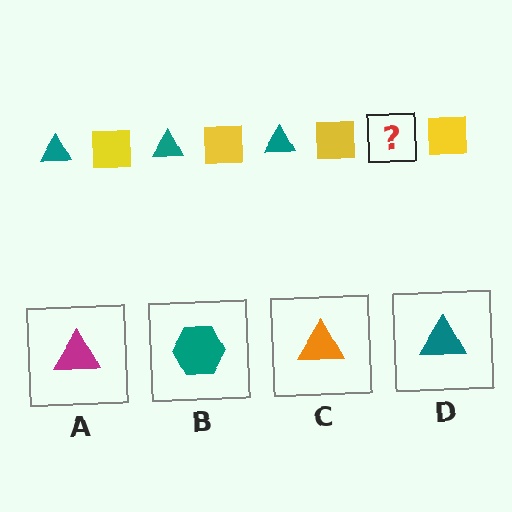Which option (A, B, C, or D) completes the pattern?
D.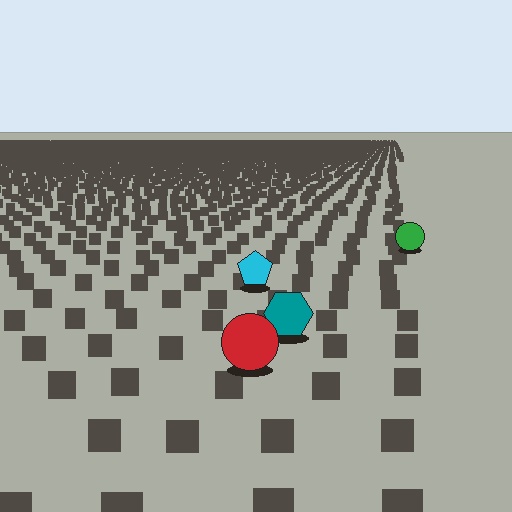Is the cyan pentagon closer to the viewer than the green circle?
Yes. The cyan pentagon is closer — you can tell from the texture gradient: the ground texture is coarser near it.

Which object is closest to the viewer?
The red circle is closest. The texture marks near it are larger and more spread out.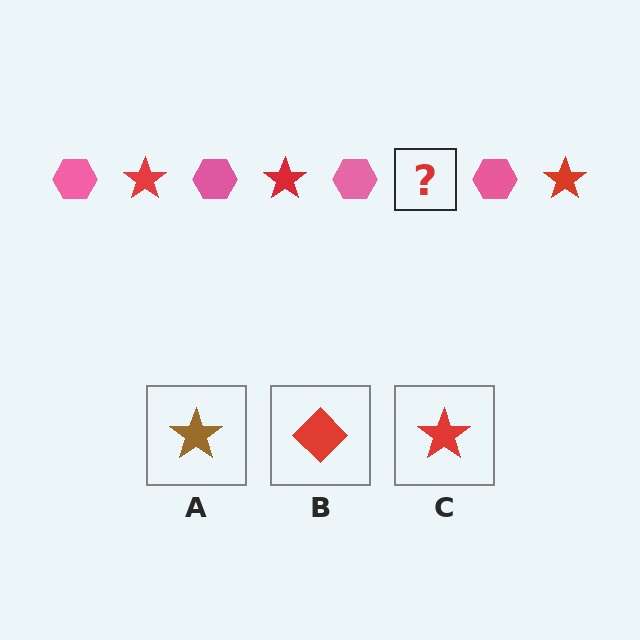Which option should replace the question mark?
Option C.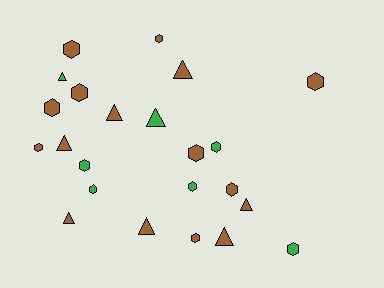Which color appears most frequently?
Brown, with 16 objects.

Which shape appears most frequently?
Hexagon, with 14 objects.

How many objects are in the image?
There are 23 objects.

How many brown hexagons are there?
There are 9 brown hexagons.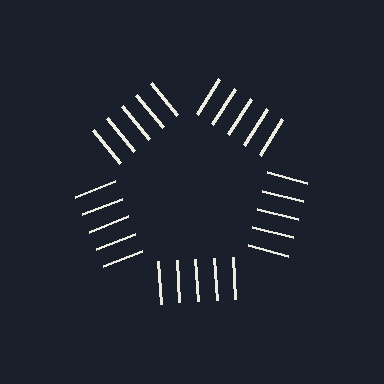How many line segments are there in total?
25 — 5 along each of the 5 edges.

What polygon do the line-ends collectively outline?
An illusory pentagon — the line segments terminate on its edges but no continuous stroke is drawn.